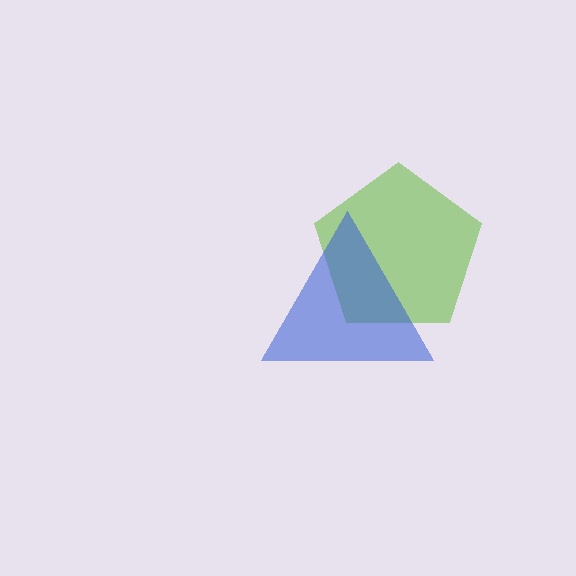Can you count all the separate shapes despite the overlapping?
Yes, there are 2 separate shapes.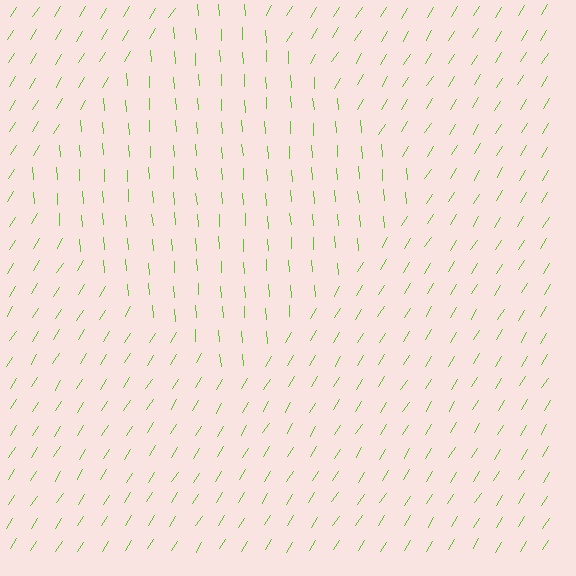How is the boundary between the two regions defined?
The boundary is defined purely by a change in line orientation (approximately 36 degrees difference). All lines are the same color and thickness.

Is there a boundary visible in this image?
Yes, there is a texture boundary formed by a change in line orientation.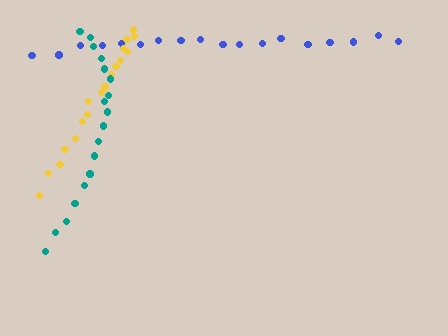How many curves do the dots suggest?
There are 3 distinct paths.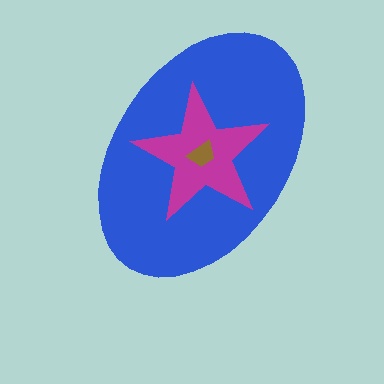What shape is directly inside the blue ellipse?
The magenta star.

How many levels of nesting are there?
3.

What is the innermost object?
The brown trapezoid.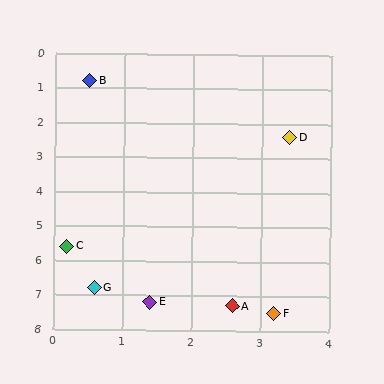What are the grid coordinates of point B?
Point B is at approximately (0.5, 0.8).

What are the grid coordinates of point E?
Point E is at approximately (1.4, 7.2).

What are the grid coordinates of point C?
Point C is at approximately (0.2, 5.6).